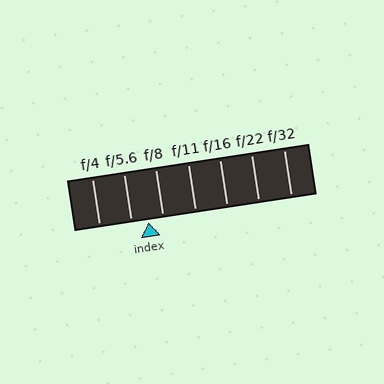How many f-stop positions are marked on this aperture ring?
There are 7 f-stop positions marked.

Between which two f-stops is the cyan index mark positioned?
The index mark is between f/5.6 and f/8.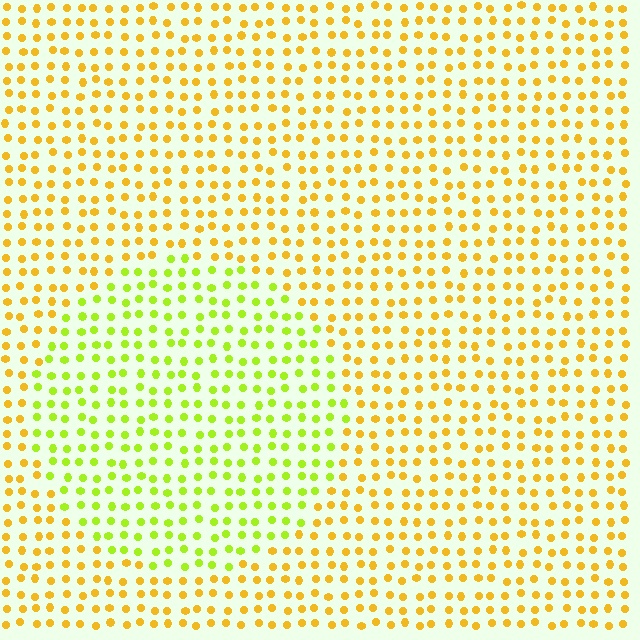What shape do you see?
I see a circle.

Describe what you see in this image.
The image is filled with small yellow elements in a uniform arrangement. A circle-shaped region is visible where the elements are tinted to a slightly different hue, forming a subtle color boundary.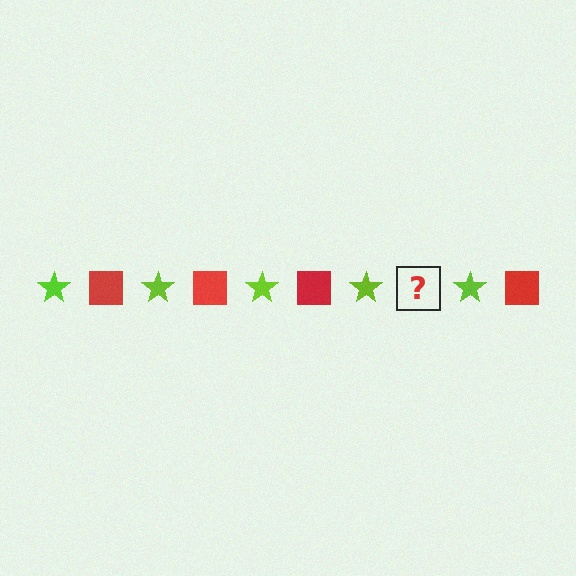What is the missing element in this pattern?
The missing element is a red square.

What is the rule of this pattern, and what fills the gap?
The rule is that the pattern alternates between lime star and red square. The gap should be filled with a red square.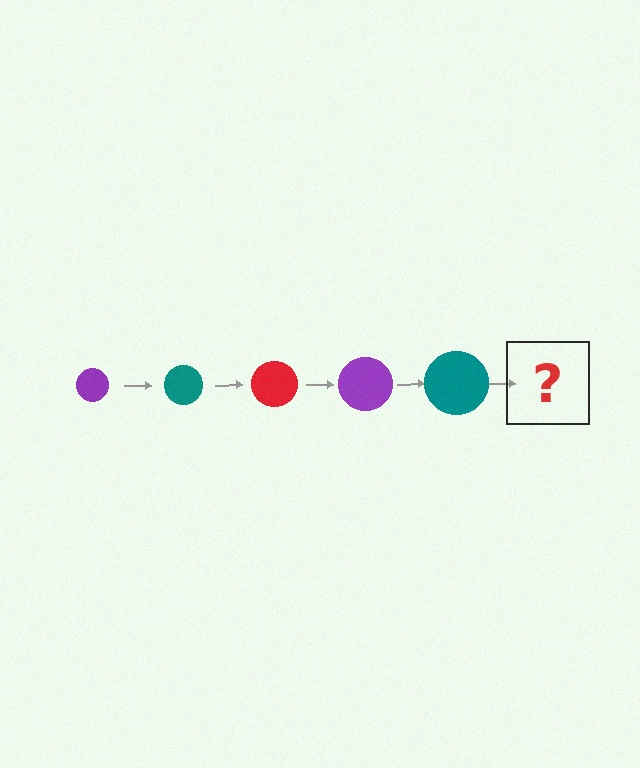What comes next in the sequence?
The next element should be a red circle, larger than the previous one.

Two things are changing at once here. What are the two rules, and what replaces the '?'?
The two rules are that the circle grows larger each step and the color cycles through purple, teal, and red. The '?' should be a red circle, larger than the previous one.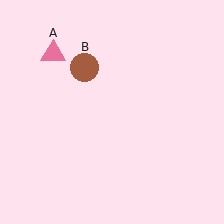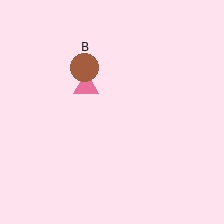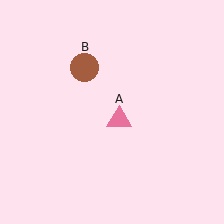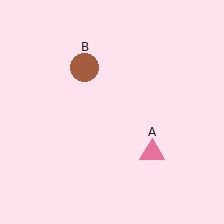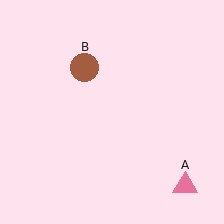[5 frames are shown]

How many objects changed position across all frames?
1 object changed position: pink triangle (object A).